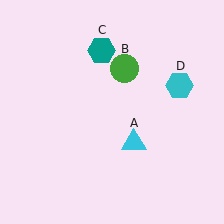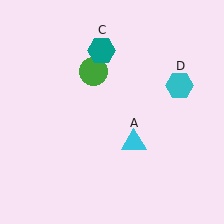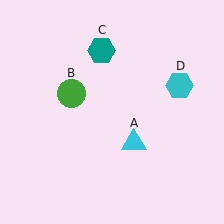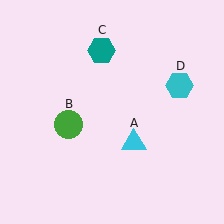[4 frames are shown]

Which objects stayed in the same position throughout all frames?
Cyan triangle (object A) and teal hexagon (object C) and cyan hexagon (object D) remained stationary.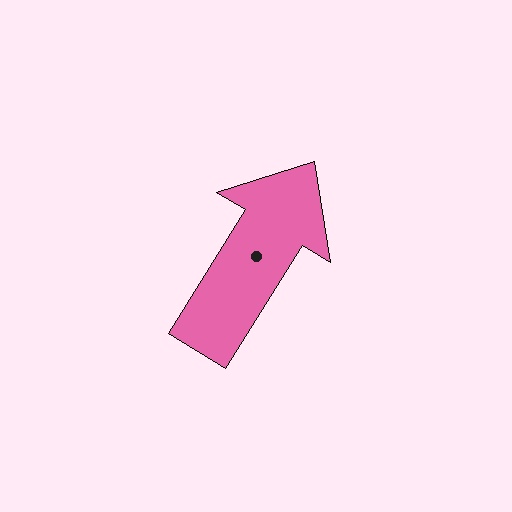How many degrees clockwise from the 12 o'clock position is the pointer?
Approximately 32 degrees.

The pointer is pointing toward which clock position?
Roughly 1 o'clock.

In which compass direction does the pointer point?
Northeast.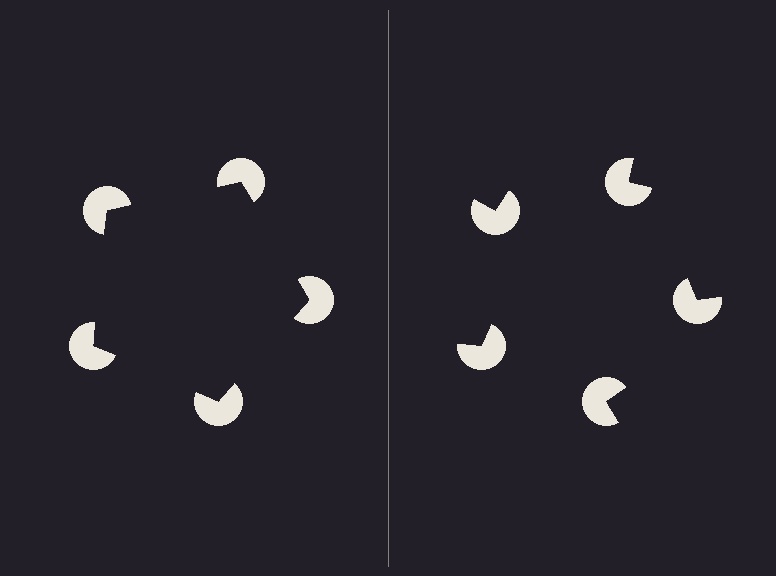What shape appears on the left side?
An illusory pentagon.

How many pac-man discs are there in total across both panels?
10 — 5 on each side.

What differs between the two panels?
The pac-man discs are positioned identically on both sides; only the wedge orientations differ. On the left they align to a pentagon; on the right they are misaligned.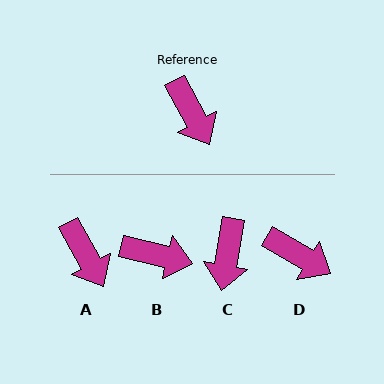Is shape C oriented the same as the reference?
No, it is off by about 38 degrees.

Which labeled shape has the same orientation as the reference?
A.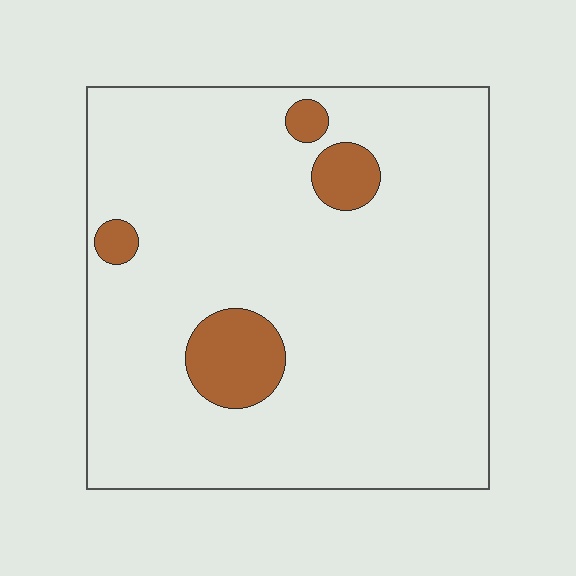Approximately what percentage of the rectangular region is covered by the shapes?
Approximately 10%.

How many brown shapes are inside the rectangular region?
4.